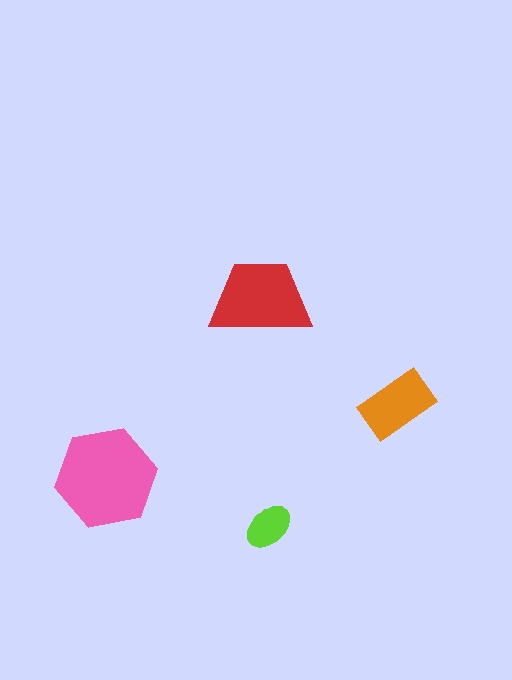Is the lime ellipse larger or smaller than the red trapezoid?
Smaller.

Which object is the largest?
The pink hexagon.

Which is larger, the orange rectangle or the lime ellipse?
The orange rectangle.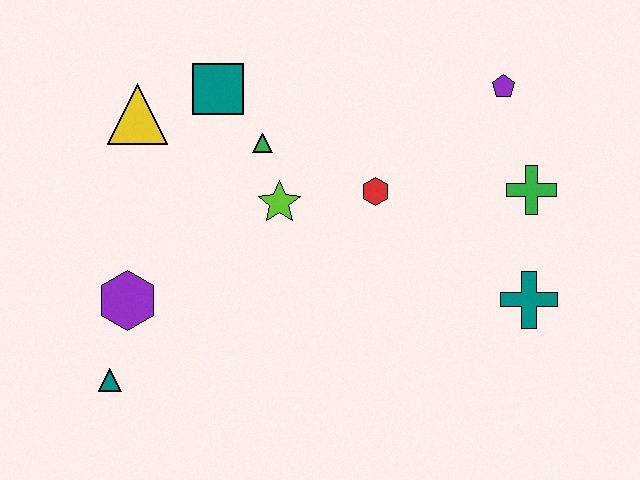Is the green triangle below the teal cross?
No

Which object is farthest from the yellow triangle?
The teal cross is farthest from the yellow triangle.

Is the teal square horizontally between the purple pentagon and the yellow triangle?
Yes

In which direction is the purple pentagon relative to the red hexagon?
The purple pentagon is to the right of the red hexagon.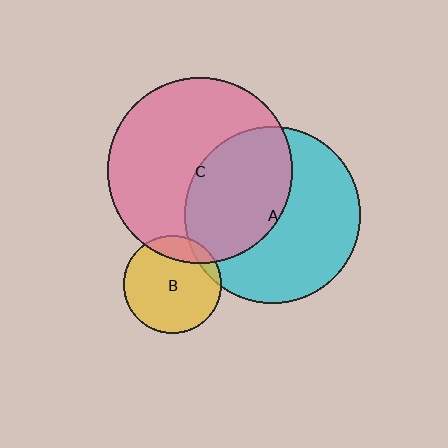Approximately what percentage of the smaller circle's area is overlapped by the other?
Approximately 15%.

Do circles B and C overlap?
Yes.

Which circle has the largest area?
Circle C (pink).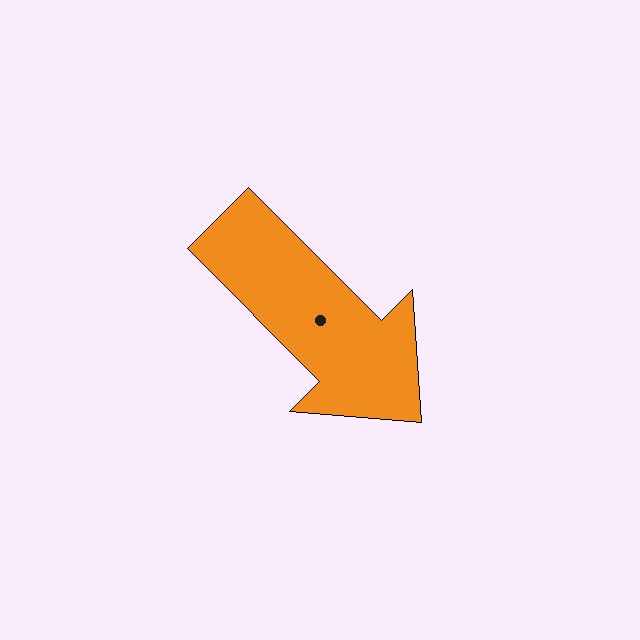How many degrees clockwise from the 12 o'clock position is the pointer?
Approximately 135 degrees.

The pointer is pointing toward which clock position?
Roughly 5 o'clock.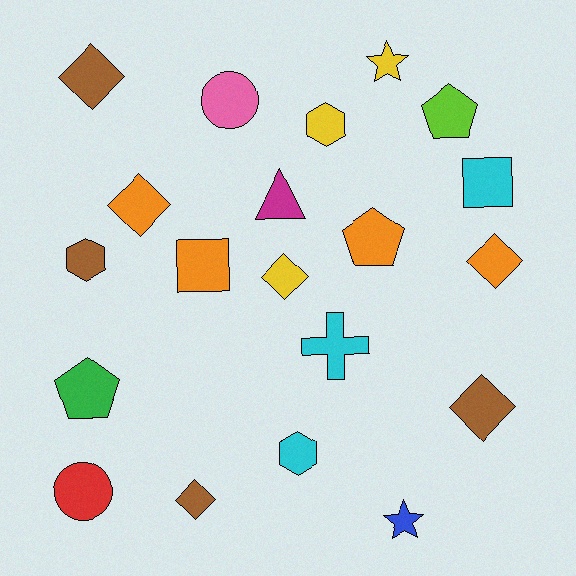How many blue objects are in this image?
There is 1 blue object.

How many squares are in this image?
There are 2 squares.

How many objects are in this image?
There are 20 objects.